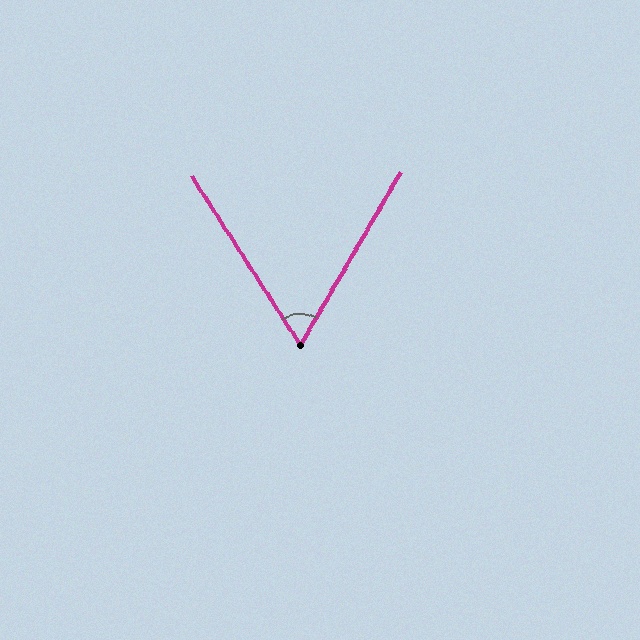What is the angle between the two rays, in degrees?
Approximately 63 degrees.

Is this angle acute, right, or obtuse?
It is acute.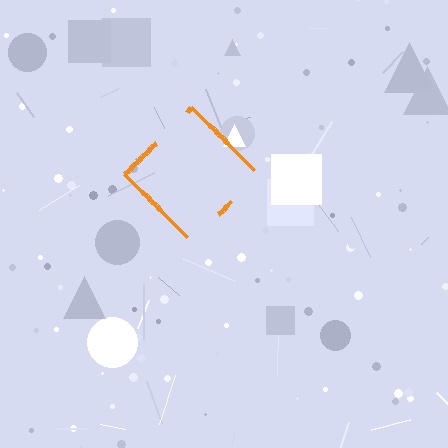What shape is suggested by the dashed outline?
The dashed outline suggests a diamond.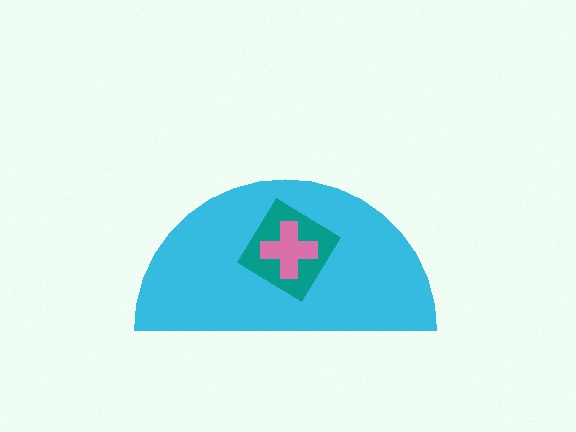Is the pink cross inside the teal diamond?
Yes.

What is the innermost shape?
The pink cross.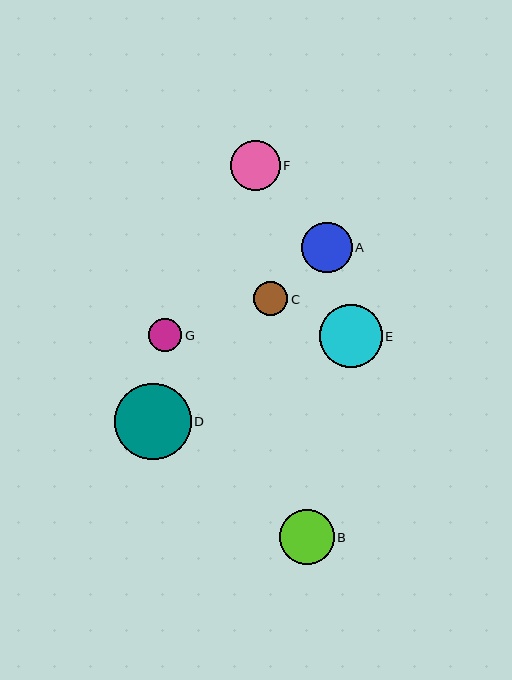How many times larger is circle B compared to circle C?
Circle B is approximately 1.6 times the size of circle C.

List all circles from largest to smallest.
From largest to smallest: D, E, B, A, F, C, G.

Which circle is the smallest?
Circle G is the smallest with a size of approximately 33 pixels.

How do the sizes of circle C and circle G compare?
Circle C and circle G are approximately the same size.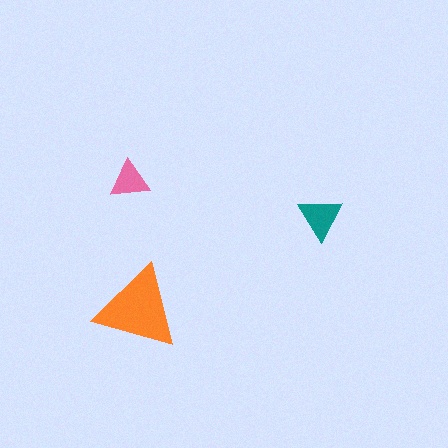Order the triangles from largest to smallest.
the orange one, the teal one, the pink one.